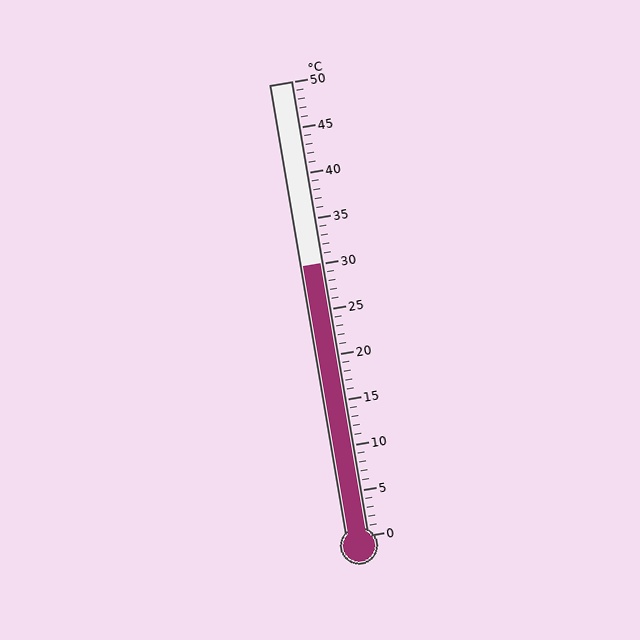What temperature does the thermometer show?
The thermometer shows approximately 30°C.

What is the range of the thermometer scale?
The thermometer scale ranges from 0°C to 50°C.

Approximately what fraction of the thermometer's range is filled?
The thermometer is filled to approximately 60% of its range.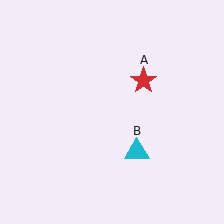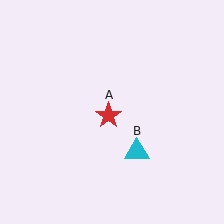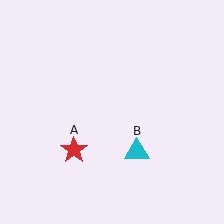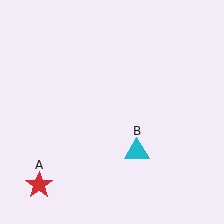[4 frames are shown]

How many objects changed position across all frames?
1 object changed position: red star (object A).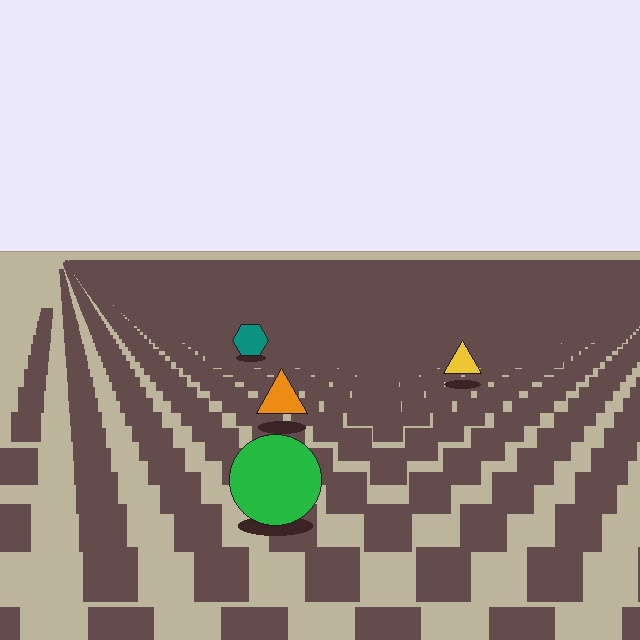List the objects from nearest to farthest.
From nearest to farthest: the green circle, the orange triangle, the yellow triangle, the teal hexagon.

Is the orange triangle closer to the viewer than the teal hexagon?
Yes. The orange triangle is closer — you can tell from the texture gradient: the ground texture is coarser near it.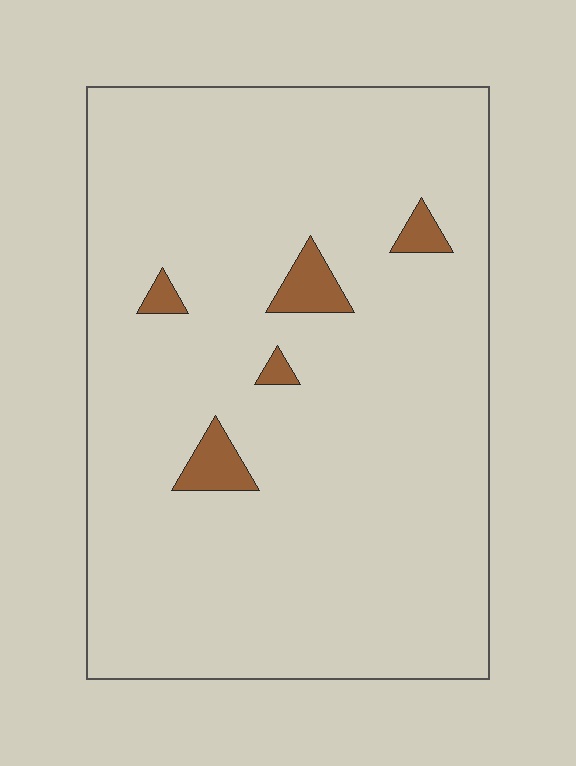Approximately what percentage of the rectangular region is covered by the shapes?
Approximately 5%.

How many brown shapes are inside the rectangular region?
5.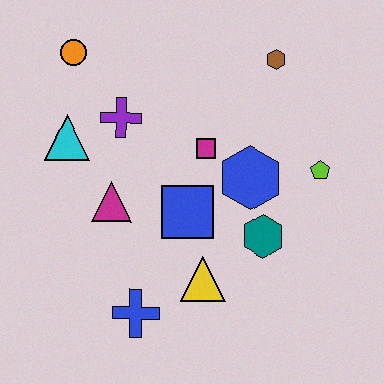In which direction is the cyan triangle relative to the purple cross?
The cyan triangle is to the left of the purple cross.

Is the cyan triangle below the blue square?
No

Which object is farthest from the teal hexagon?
The orange circle is farthest from the teal hexagon.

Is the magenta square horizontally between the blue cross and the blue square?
No